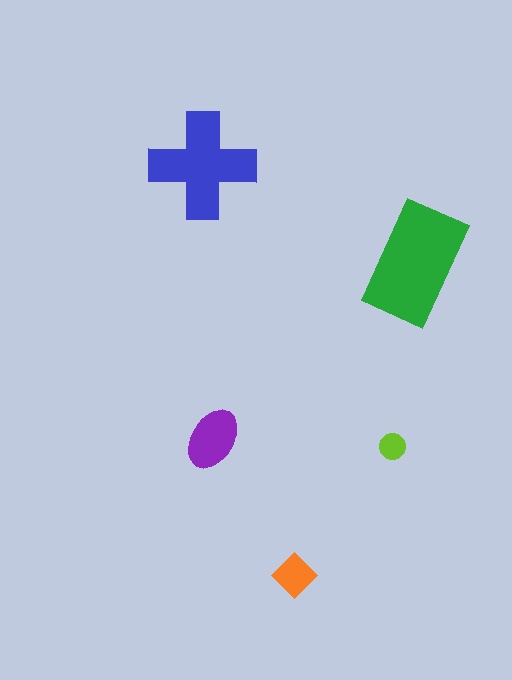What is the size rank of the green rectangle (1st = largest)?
1st.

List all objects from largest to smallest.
The green rectangle, the blue cross, the purple ellipse, the orange diamond, the lime circle.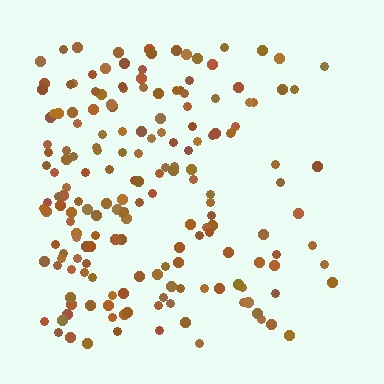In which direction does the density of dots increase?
From right to left, with the left side densest.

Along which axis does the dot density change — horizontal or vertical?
Horizontal.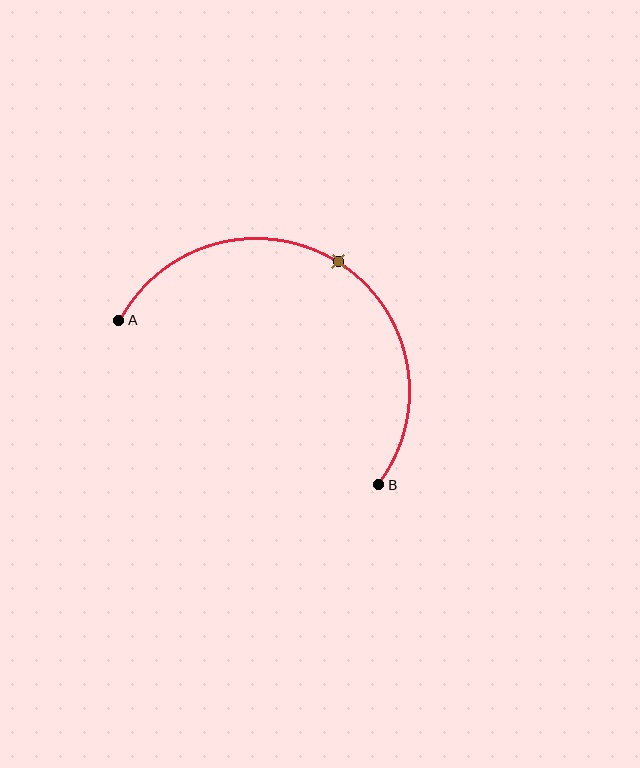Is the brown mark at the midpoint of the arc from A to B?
Yes. The brown mark lies on the arc at equal arc-length from both A and B — it is the arc midpoint.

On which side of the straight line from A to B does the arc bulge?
The arc bulges above the straight line connecting A and B.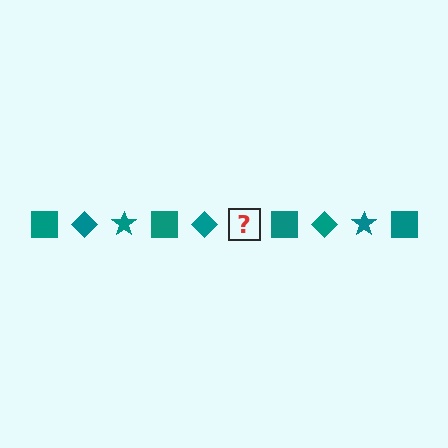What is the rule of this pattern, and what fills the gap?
The rule is that the pattern cycles through square, diamond, star shapes in teal. The gap should be filled with a teal star.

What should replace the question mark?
The question mark should be replaced with a teal star.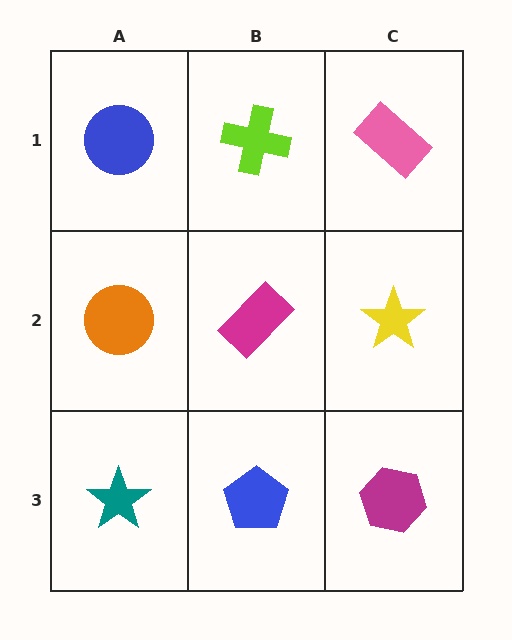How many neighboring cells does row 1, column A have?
2.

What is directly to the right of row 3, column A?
A blue pentagon.